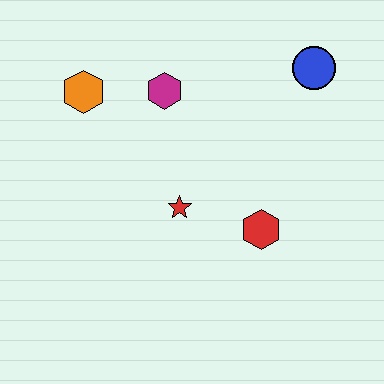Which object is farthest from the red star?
The blue circle is farthest from the red star.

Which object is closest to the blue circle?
The magenta hexagon is closest to the blue circle.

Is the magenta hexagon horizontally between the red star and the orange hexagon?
Yes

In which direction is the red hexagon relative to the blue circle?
The red hexagon is below the blue circle.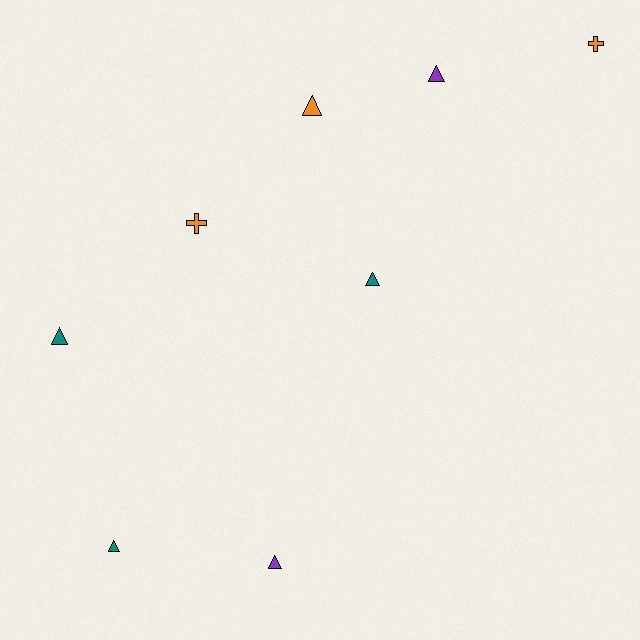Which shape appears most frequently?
Triangle, with 6 objects.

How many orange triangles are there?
There is 1 orange triangle.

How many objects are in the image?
There are 8 objects.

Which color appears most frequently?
Orange, with 3 objects.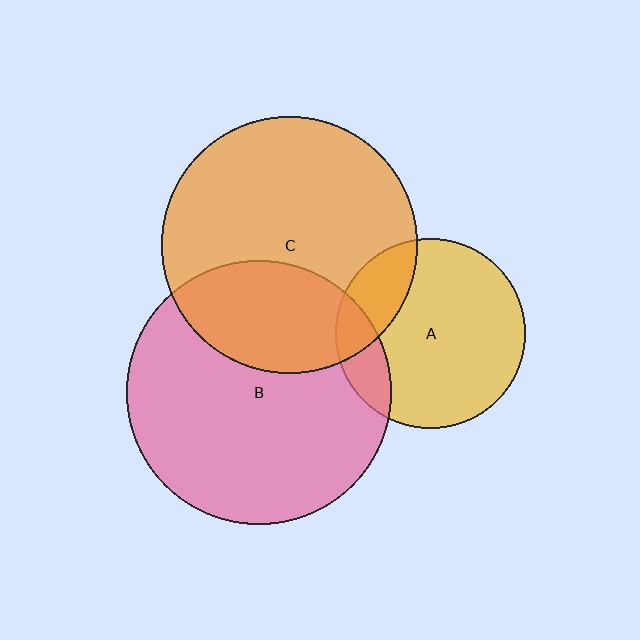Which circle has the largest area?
Circle B (pink).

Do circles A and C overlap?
Yes.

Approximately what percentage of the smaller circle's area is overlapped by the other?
Approximately 20%.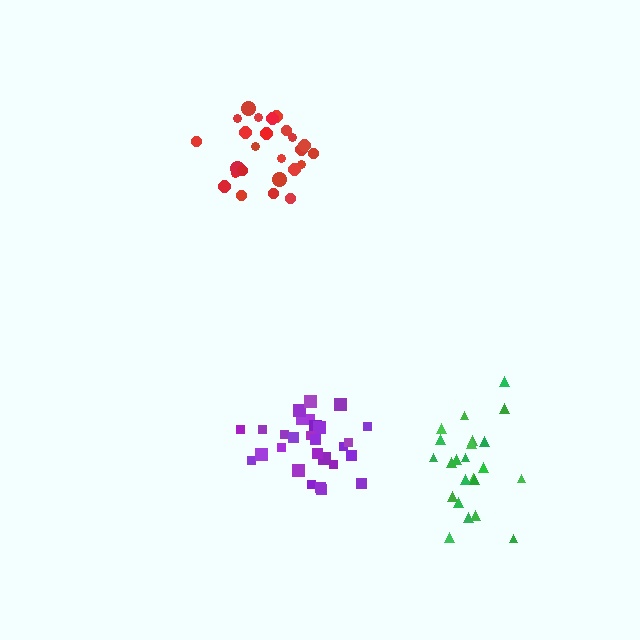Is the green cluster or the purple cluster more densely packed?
Purple.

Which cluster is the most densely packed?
Purple.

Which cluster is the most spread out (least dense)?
Green.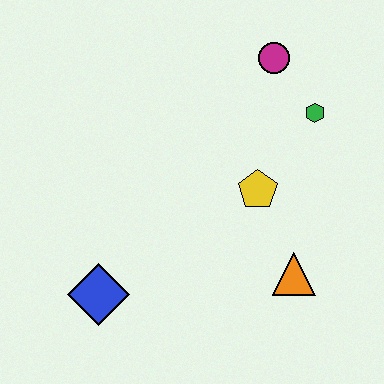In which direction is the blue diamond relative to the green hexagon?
The blue diamond is to the left of the green hexagon.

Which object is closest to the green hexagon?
The magenta circle is closest to the green hexagon.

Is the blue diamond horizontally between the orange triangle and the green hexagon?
No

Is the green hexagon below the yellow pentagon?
No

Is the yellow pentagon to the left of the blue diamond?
No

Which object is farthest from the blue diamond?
The magenta circle is farthest from the blue diamond.